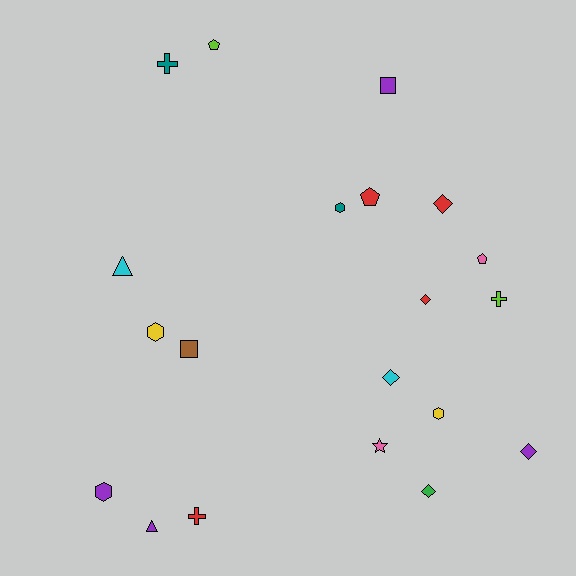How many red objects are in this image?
There are 4 red objects.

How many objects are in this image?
There are 20 objects.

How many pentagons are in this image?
There are 3 pentagons.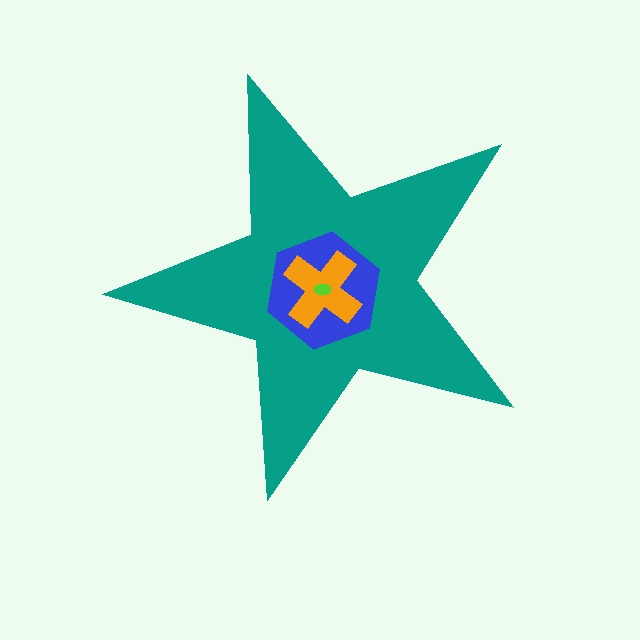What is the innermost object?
The lime ellipse.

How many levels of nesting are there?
4.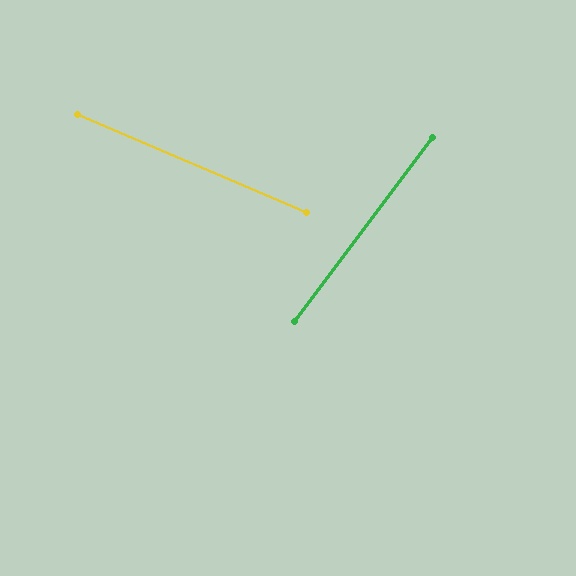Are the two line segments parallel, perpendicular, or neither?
Neither parallel nor perpendicular — they differ by about 76°.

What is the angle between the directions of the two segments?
Approximately 76 degrees.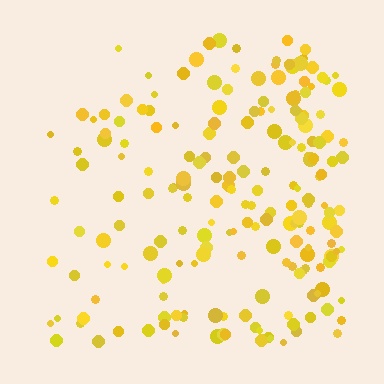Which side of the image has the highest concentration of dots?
The right.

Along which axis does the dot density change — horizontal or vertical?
Horizontal.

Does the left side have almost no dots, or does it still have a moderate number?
Still a moderate number, just noticeably fewer than the right.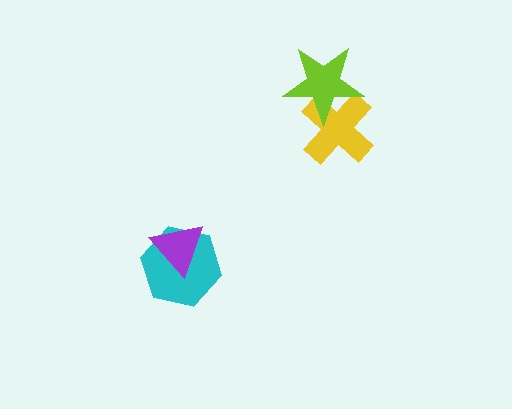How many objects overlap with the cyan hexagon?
1 object overlaps with the cyan hexagon.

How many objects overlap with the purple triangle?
1 object overlaps with the purple triangle.